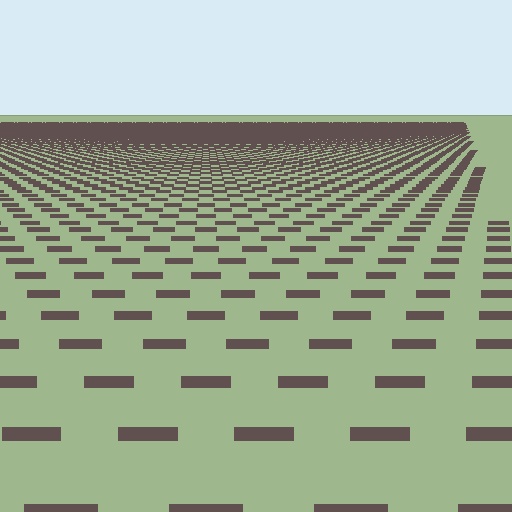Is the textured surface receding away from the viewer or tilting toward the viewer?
The surface is receding away from the viewer. Texture elements get smaller and denser toward the top.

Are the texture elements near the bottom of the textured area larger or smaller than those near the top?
Larger. Near the bottom, elements are closer to the viewer and appear at a bigger on-screen size.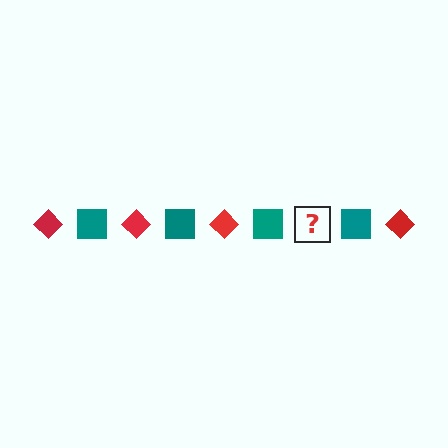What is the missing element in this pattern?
The missing element is a red diamond.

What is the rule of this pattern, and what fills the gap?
The rule is that the pattern alternates between red diamond and teal square. The gap should be filled with a red diamond.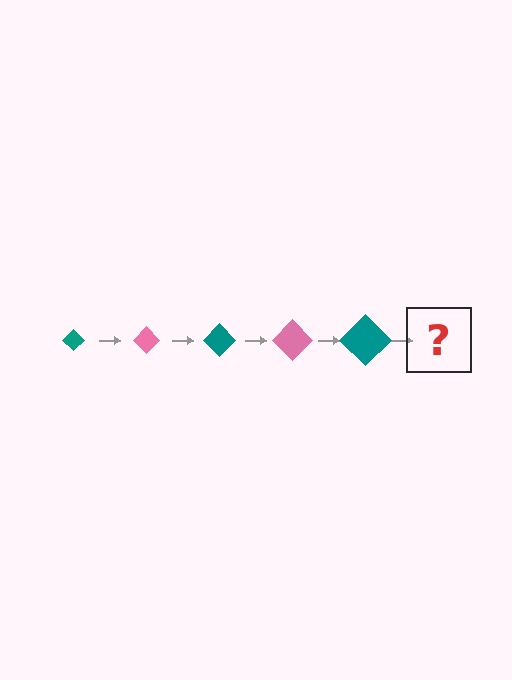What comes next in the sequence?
The next element should be a pink diamond, larger than the previous one.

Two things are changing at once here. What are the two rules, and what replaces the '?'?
The two rules are that the diamond grows larger each step and the color cycles through teal and pink. The '?' should be a pink diamond, larger than the previous one.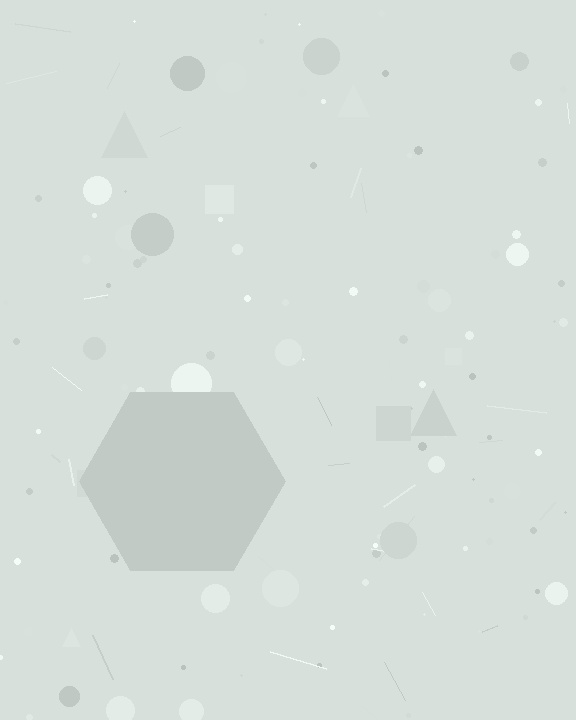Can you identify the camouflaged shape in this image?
The camouflaged shape is a hexagon.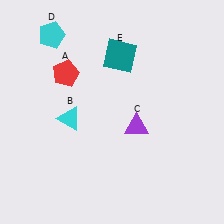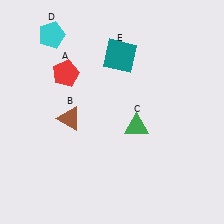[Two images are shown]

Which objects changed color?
B changed from cyan to brown. C changed from purple to green.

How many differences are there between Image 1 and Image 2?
There are 2 differences between the two images.